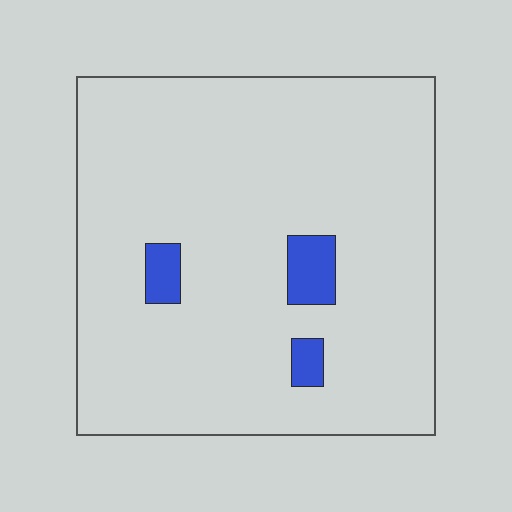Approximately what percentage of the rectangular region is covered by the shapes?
Approximately 5%.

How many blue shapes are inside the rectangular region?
3.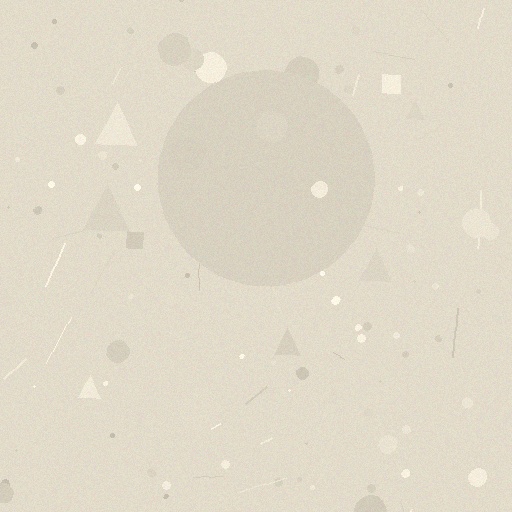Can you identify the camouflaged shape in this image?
The camouflaged shape is a circle.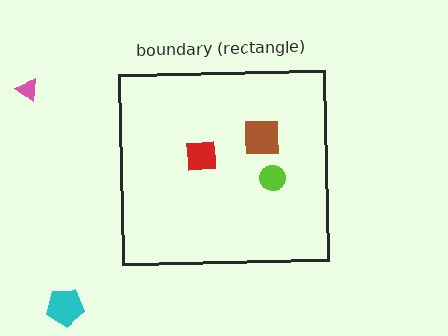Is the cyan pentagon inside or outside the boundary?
Outside.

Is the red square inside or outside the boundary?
Inside.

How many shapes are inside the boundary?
3 inside, 2 outside.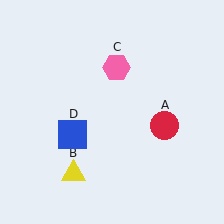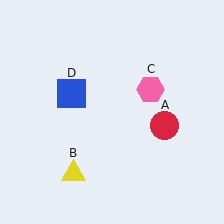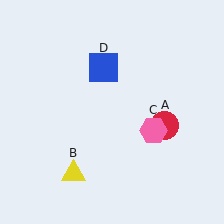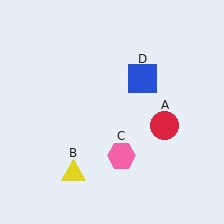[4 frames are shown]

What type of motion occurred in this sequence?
The pink hexagon (object C), blue square (object D) rotated clockwise around the center of the scene.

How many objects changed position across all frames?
2 objects changed position: pink hexagon (object C), blue square (object D).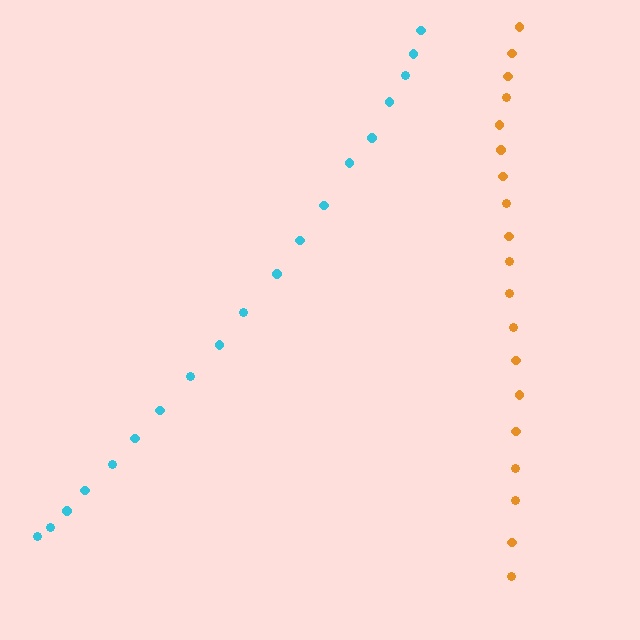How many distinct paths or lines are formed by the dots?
There are 2 distinct paths.